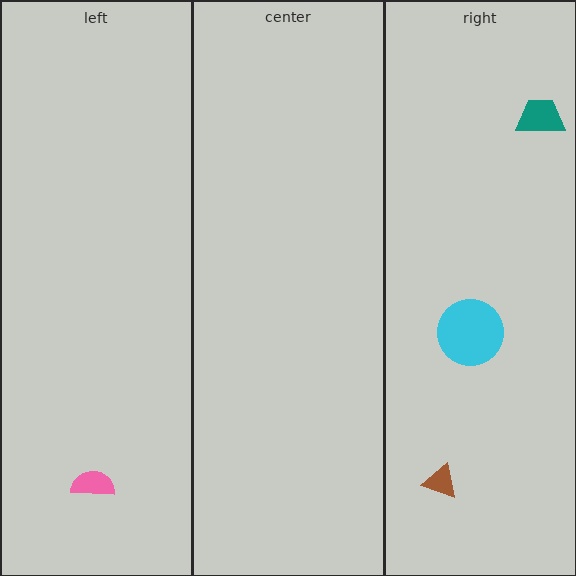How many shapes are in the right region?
3.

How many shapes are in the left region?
1.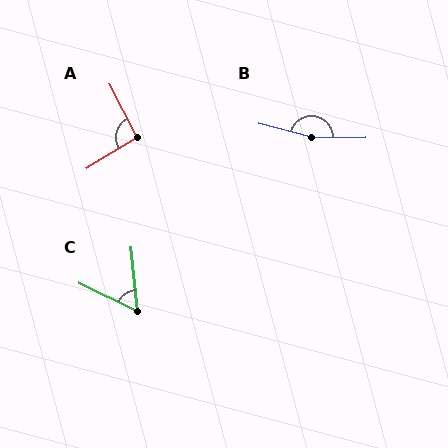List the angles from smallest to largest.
C (59°), A (95°), B (165°).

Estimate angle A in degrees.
Approximately 95 degrees.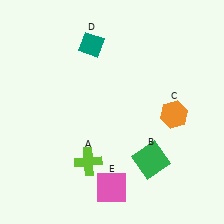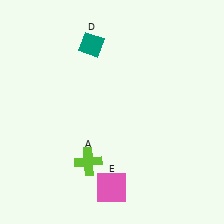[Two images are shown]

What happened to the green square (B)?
The green square (B) was removed in Image 2. It was in the bottom-right area of Image 1.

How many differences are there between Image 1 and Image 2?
There are 2 differences between the two images.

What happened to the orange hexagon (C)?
The orange hexagon (C) was removed in Image 2. It was in the bottom-right area of Image 1.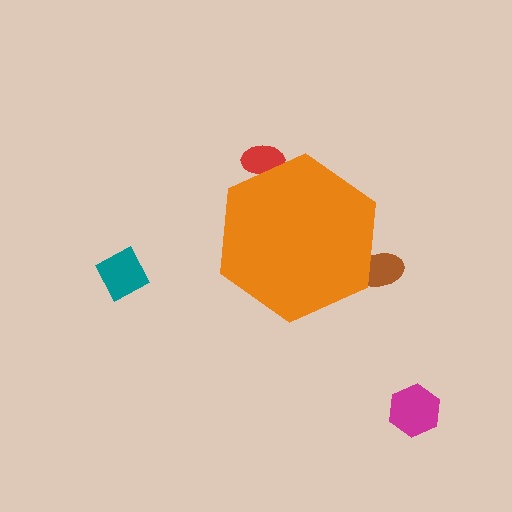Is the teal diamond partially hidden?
No, the teal diamond is fully visible.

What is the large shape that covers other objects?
An orange hexagon.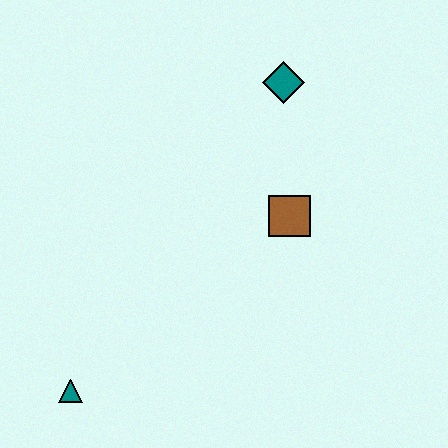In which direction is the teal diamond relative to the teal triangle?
The teal diamond is above the teal triangle.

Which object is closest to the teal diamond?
The brown square is closest to the teal diamond.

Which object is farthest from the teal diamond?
The teal triangle is farthest from the teal diamond.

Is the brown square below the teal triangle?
No